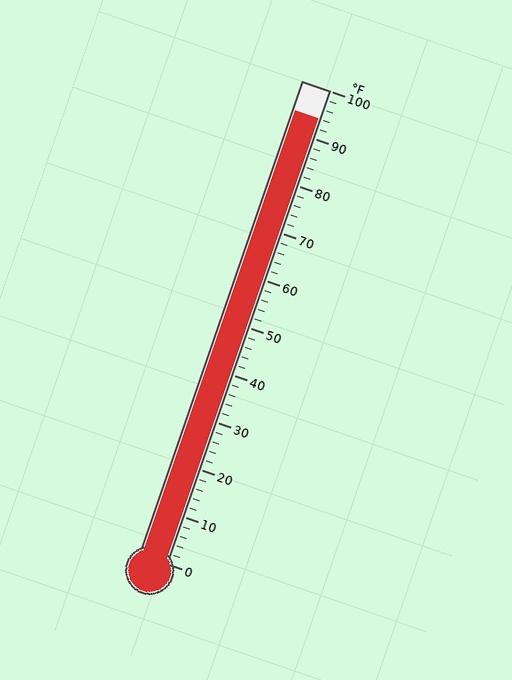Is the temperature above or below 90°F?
The temperature is above 90°F.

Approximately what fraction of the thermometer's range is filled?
The thermometer is filled to approximately 95% of its range.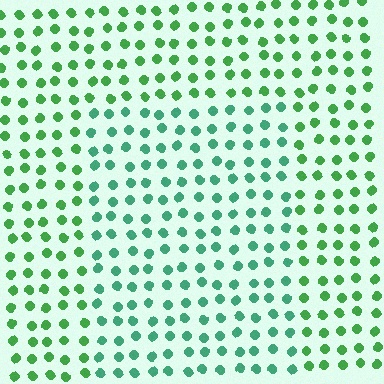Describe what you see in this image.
The image is filled with small green elements in a uniform arrangement. A rectangle-shaped region is visible where the elements are tinted to a slightly different hue, forming a subtle color boundary.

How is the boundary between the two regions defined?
The boundary is defined purely by a slight shift in hue (about 30 degrees). Spacing, size, and orientation are identical on both sides.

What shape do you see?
I see a rectangle.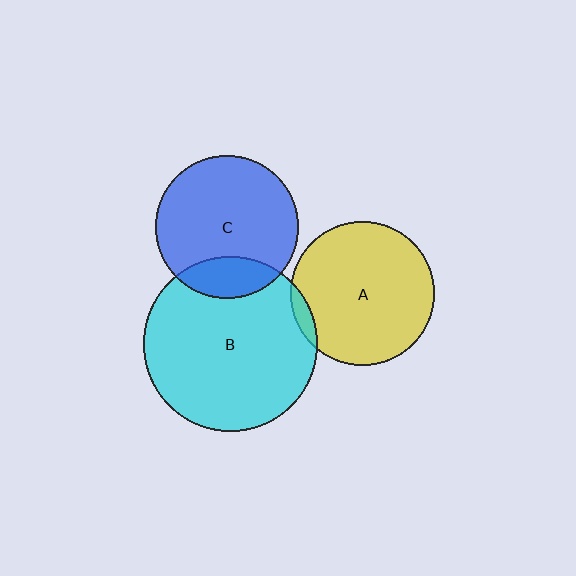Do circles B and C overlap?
Yes.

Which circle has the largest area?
Circle B (cyan).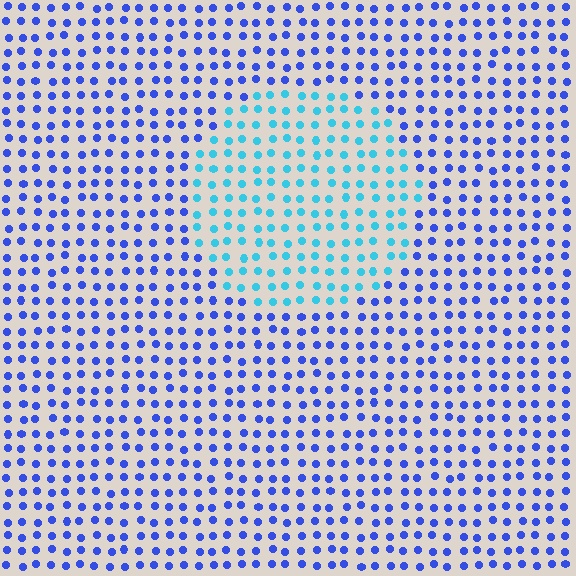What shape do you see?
I see a circle.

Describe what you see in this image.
The image is filled with small blue elements in a uniform arrangement. A circle-shaped region is visible where the elements are tinted to a slightly different hue, forming a subtle color boundary.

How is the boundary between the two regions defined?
The boundary is defined purely by a slight shift in hue (about 43 degrees). Spacing, size, and orientation are identical on both sides.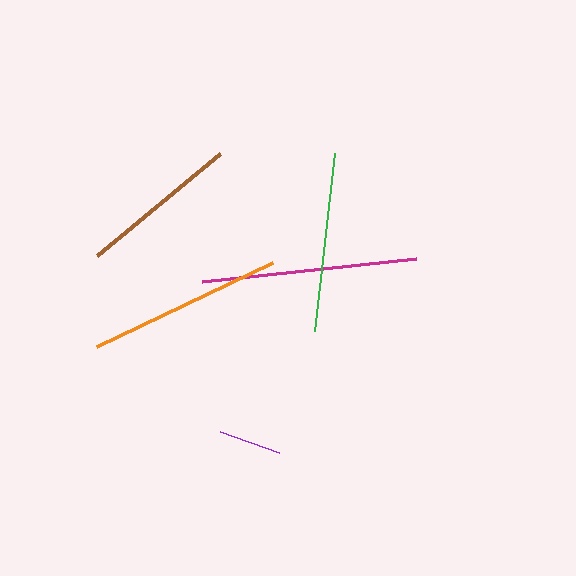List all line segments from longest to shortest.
From longest to shortest: magenta, orange, green, brown, purple.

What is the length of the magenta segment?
The magenta segment is approximately 216 pixels long.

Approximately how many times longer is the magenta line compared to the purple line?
The magenta line is approximately 3.4 times the length of the purple line.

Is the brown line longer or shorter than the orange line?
The orange line is longer than the brown line.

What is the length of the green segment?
The green segment is approximately 179 pixels long.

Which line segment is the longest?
The magenta line is the longest at approximately 216 pixels.